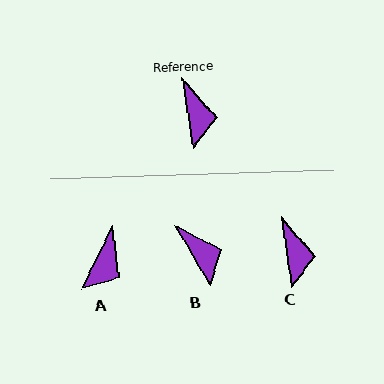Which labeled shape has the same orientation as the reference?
C.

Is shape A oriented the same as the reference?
No, it is off by about 35 degrees.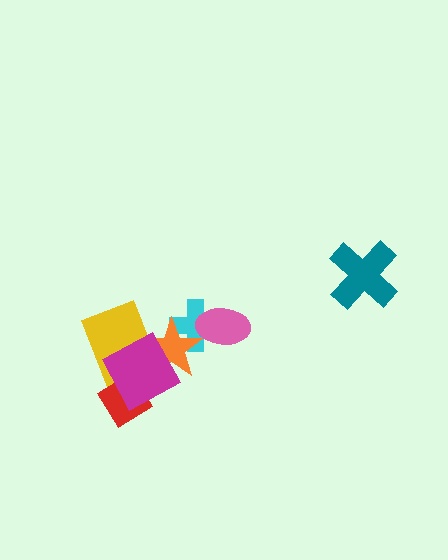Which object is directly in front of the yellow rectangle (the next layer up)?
The red diamond is directly in front of the yellow rectangle.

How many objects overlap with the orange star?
3 objects overlap with the orange star.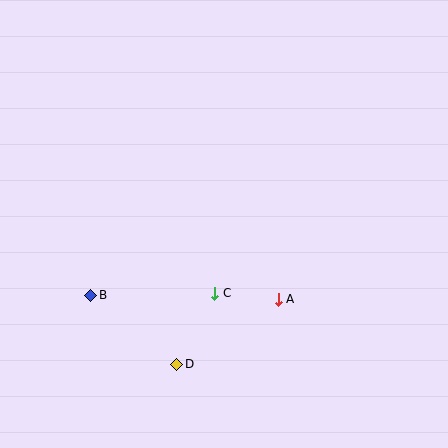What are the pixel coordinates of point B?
Point B is at (91, 295).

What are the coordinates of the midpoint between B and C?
The midpoint between B and C is at (153, 294).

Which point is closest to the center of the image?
Point C at (215, 293) is closest to the center.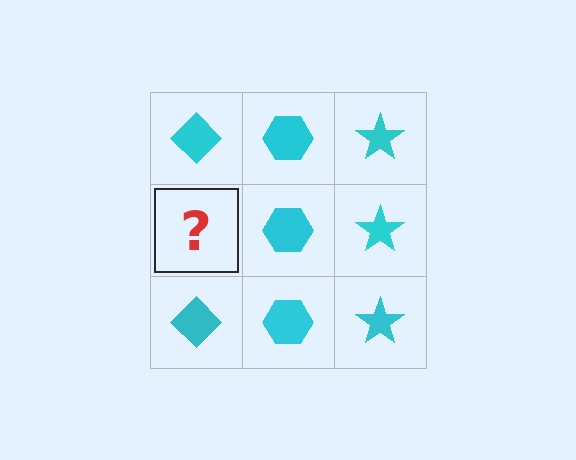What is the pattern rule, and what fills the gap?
The rule is that each column has a consistent shape. The gap should be filled with a cyan diamond.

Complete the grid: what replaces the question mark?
The question mark should be replaced with a cyan diamond.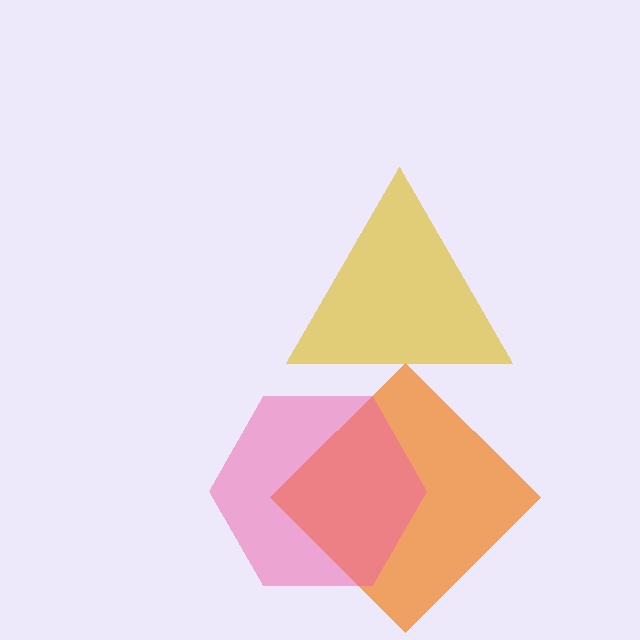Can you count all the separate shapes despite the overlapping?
Yes, there are 3 separate shapes.